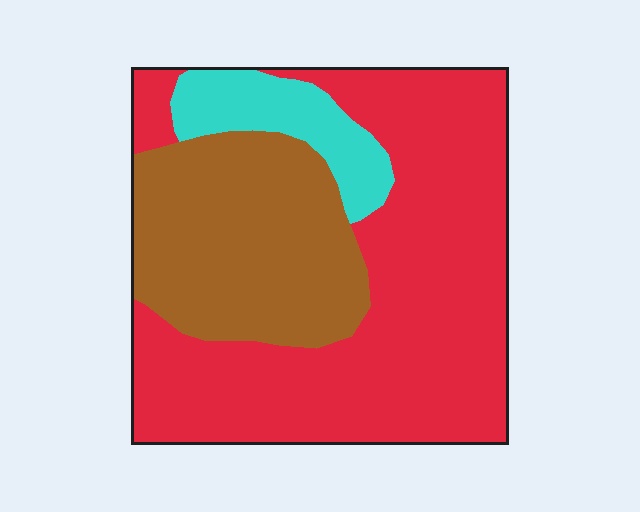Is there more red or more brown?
Red.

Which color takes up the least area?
Cyan, at roughly 10%.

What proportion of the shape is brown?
Brown covers about 30% of the shape.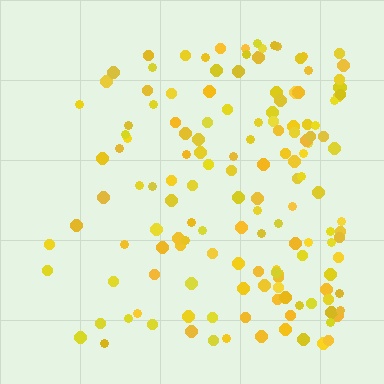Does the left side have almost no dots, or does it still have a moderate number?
Still a moderate number, just noticeably fewer than the right.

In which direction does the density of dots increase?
From left to right, with the right side densest.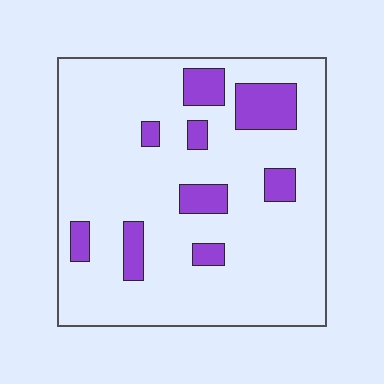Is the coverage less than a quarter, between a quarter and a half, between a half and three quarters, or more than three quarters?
Less than a quarter.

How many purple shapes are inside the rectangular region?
9.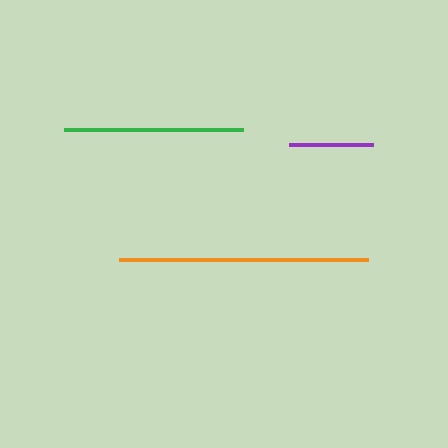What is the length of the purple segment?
The purple segment is approximately 85 pixels long.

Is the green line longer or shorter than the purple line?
The green line is longer than the purple line.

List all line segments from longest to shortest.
From longest to shortest: orange, green, purple.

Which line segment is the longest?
The orange line is the longest at approximately 249 pixels.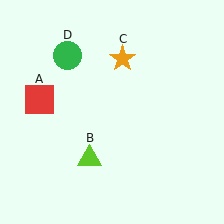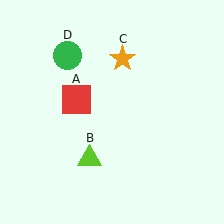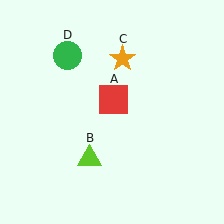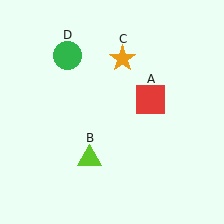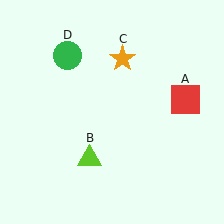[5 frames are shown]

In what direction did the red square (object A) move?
The red square (object A) moved right.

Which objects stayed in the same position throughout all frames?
Lime triangle (object B) and orange star (object C) and green circle (object D) remained stationary.